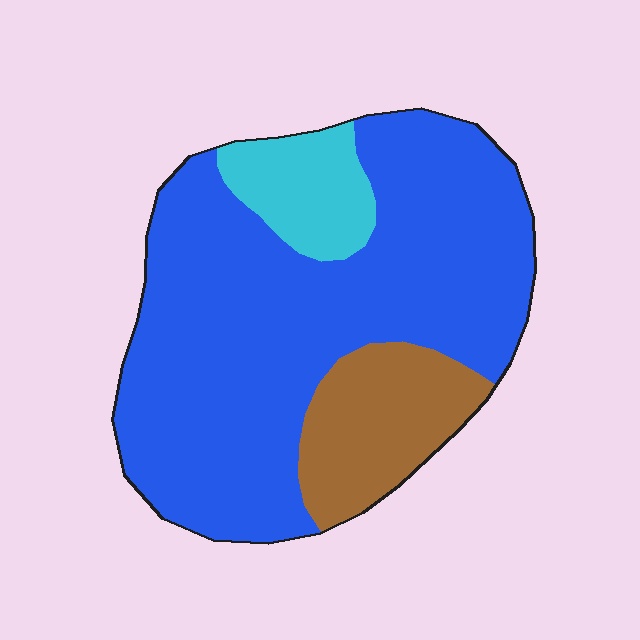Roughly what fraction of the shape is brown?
Brown takes up about one sixth (1/6) of the shape.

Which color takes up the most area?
Blue, at roughly 75%.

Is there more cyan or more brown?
Brown.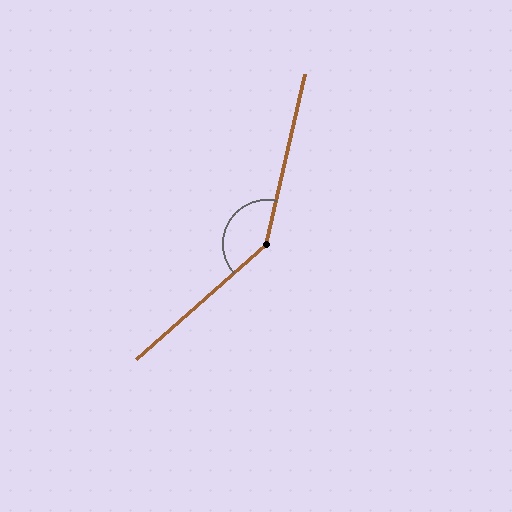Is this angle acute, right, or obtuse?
It is obtuse.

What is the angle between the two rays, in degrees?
Approximately 144 degrees.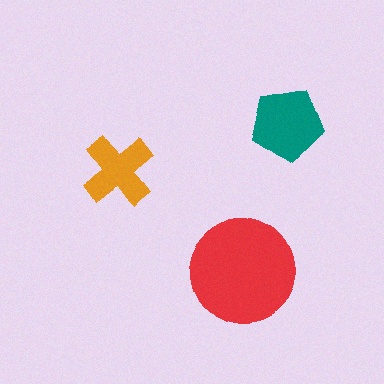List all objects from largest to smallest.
The red circle, the teal pentagon, the orange cross.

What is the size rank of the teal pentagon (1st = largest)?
2nd.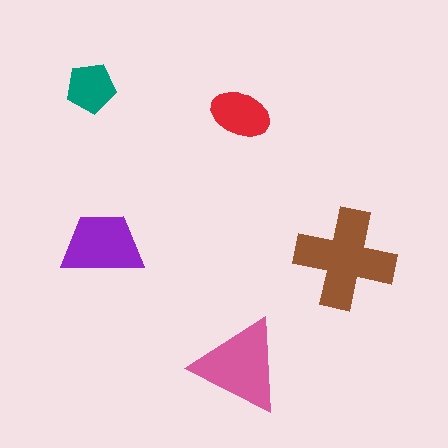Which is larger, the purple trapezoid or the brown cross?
The brown cross.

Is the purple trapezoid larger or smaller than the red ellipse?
Larger.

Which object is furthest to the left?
The teal pentagon is leftmost.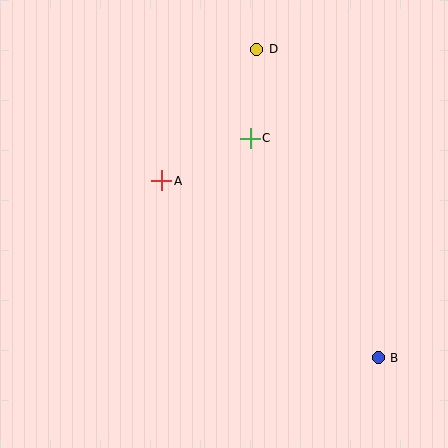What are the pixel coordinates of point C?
Point C is at (250, 138).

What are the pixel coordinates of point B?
Point B is at (378, 358).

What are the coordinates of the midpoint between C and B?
The midpoint between C and B is at (314, 248).